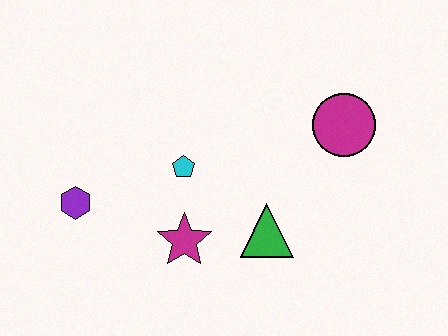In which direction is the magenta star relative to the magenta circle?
The magenta star is to the left of the magenta circle.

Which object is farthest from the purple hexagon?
The magenta circle is farthest from the purple hexagon.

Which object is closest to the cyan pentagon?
The magenta star is closest to the cyan pentagon.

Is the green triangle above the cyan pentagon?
No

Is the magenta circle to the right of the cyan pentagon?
Yes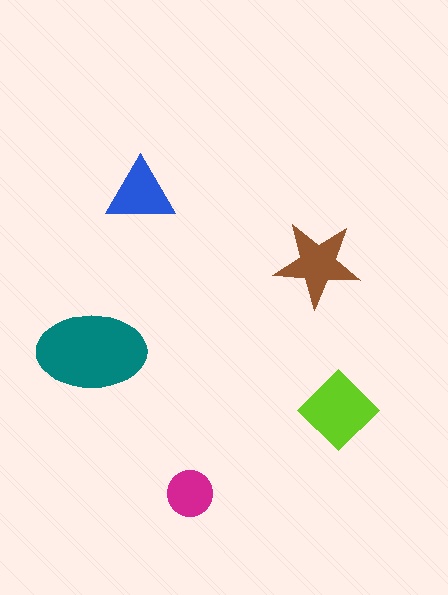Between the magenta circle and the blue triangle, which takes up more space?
The blue triangle.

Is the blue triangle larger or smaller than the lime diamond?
Smaller.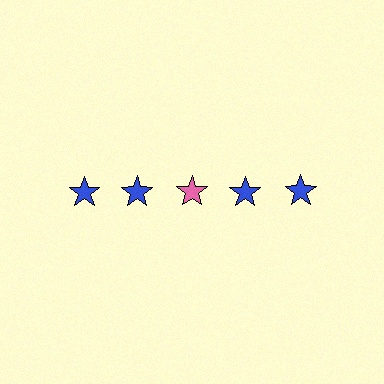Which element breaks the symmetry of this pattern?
The pink star in the top row, center column breaks the symmetry. All other shapes are blue stars.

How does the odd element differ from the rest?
It has a different color: pink instead of blue.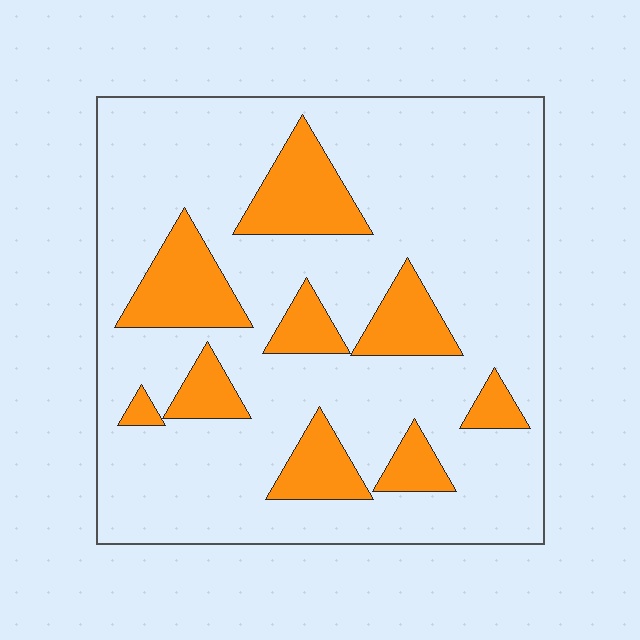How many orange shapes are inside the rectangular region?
9.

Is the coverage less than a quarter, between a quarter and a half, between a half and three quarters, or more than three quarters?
Less than a quarter.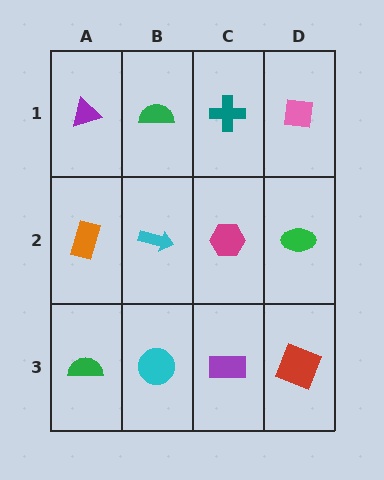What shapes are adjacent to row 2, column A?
A purple triangle (row 1, column A), a green semicircle (row 3, column A), a cyan arrow (row 2, column B).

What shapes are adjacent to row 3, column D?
A green ellipse (row 2, column D), a purple rectangle (row 3, column C).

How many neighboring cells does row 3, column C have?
3.